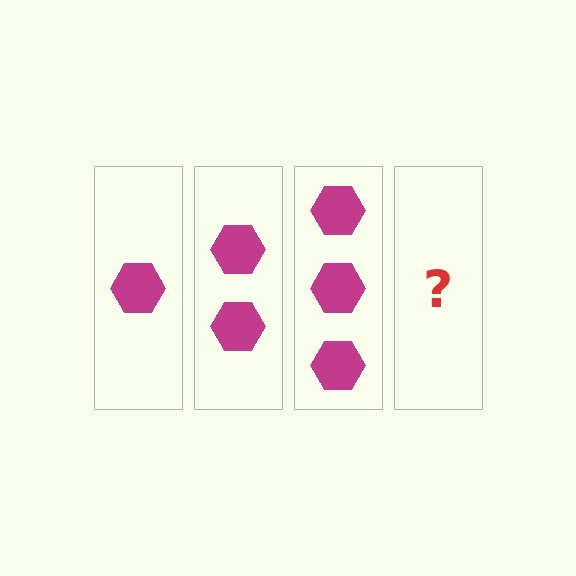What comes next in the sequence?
The next element should be 4 hexagons.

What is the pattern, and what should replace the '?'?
The pattern is that each step adds one more hexagon. The '?' should be 4 hexagons.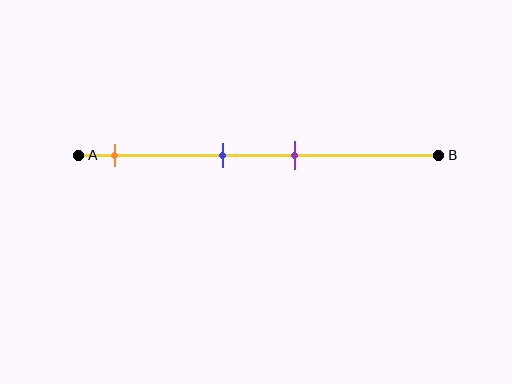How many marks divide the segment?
There are 3 marks dividing the segment.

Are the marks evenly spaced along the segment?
No, the marks are not evenly spaced.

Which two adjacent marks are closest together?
The blue and purple marks are the closest adjacent pair.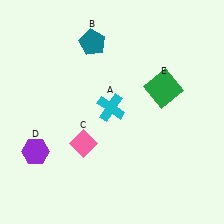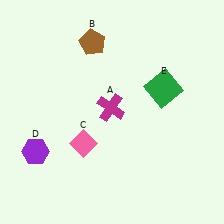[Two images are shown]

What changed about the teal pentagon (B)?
In Image 1, B is teal. In Image 2, it changed to brown.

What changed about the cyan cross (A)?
In Image 1, A is cyan. In Image 2, it changed to magenta.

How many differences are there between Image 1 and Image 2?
There are 2 differences between the two images.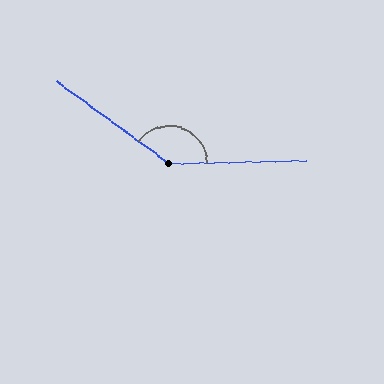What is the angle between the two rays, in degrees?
Approximately 142 degrees.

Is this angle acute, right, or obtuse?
It is obtuse.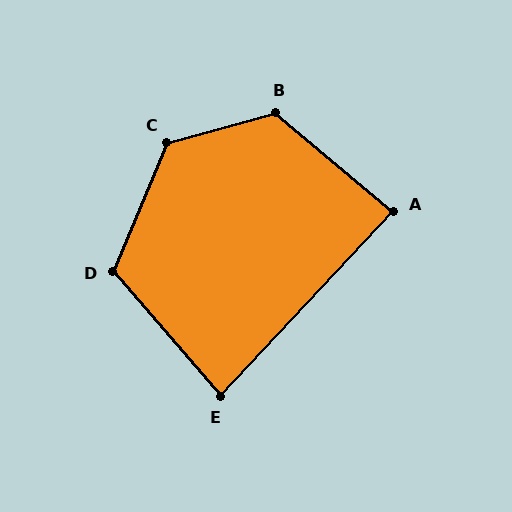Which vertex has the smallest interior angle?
E, at approximately 84 degrees.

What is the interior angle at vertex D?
Approximately 116 degrees (obtuse).